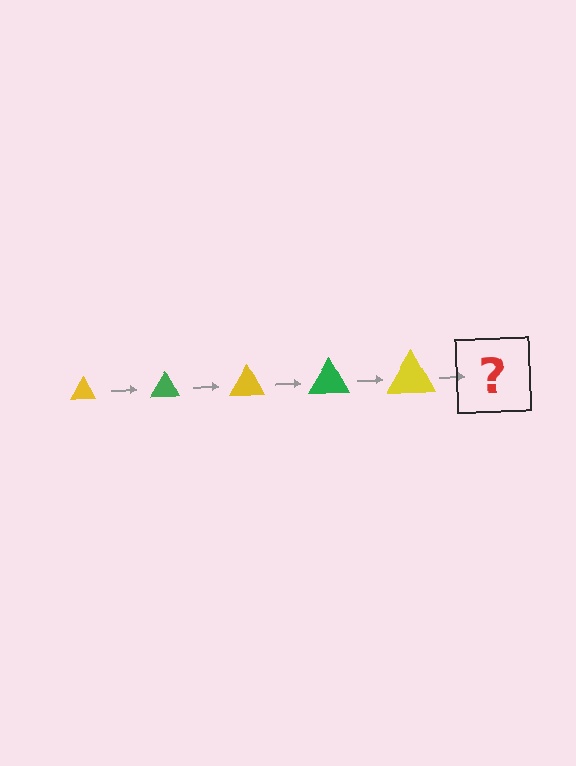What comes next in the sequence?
The next element should be a green triangle, larger than the previous one.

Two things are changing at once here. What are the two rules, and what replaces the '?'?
The two rules are that the triangle grows larger each step and the color cycles through yellow and green. The '?' should be a green triangle, larger than the previous one.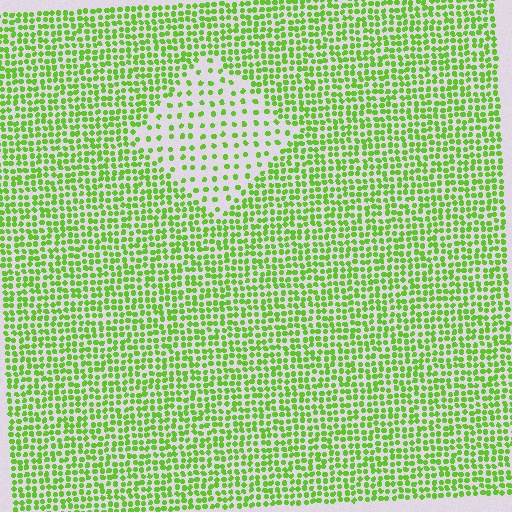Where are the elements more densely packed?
The elements are more densely packed outside the diamond boundary.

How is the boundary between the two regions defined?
The boundary is defined by a change in element density (approximately 2.5x ratio). All elements are the same color, size, and shape.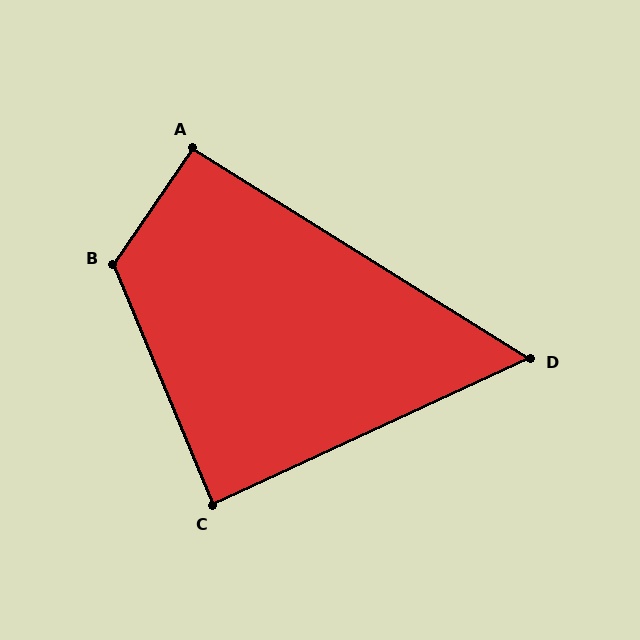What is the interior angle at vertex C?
Approximately 88 degrees (approximately right).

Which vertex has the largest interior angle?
B, at approximately 123 degrees.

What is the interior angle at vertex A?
Approximately 92 degrees (approximately right).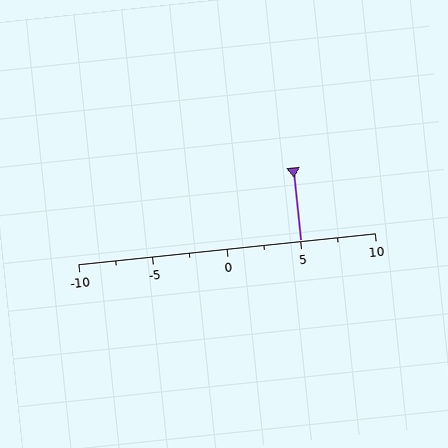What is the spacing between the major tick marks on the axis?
The major ticks are spaced 5 apart.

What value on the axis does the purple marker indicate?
The marker indicates approximately 5.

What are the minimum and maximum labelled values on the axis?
The axis runs from -10 to 10.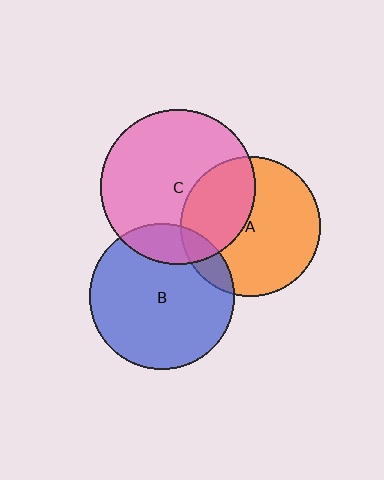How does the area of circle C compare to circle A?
Approximately 1.2 times.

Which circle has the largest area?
Circle C (pink).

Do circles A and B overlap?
Yes.